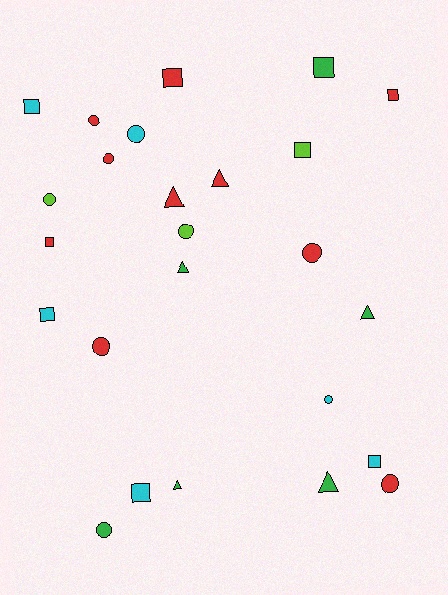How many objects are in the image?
There are 25 objects.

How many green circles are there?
There is 1 green circle.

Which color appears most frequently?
Red, with 10 objects.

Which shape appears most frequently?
Circle, with 10 objects.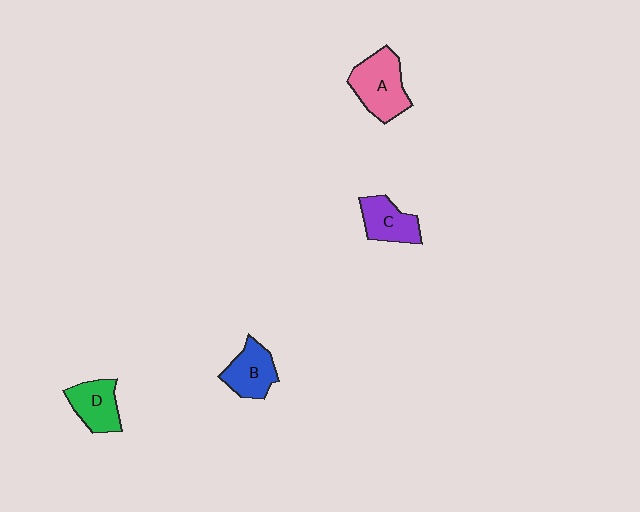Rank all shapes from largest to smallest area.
From largest to smallest: A (pink), B (blue), D (green), C (purple).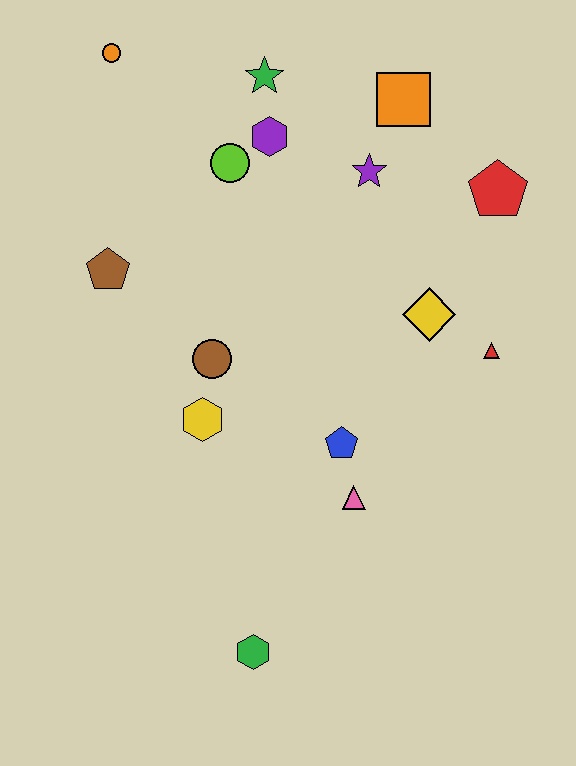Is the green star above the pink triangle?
Yes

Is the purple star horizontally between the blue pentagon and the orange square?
Yes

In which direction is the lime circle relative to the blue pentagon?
The lime circle is above the blue pentagon.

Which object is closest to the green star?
The purple hexagon is closest to the green star.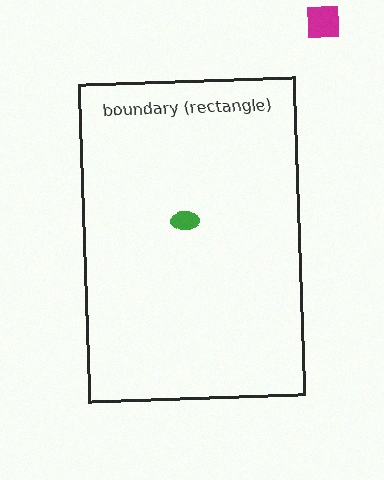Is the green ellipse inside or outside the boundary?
Inside.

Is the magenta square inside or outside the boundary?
Outside.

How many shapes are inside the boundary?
1 inside, 1 outside.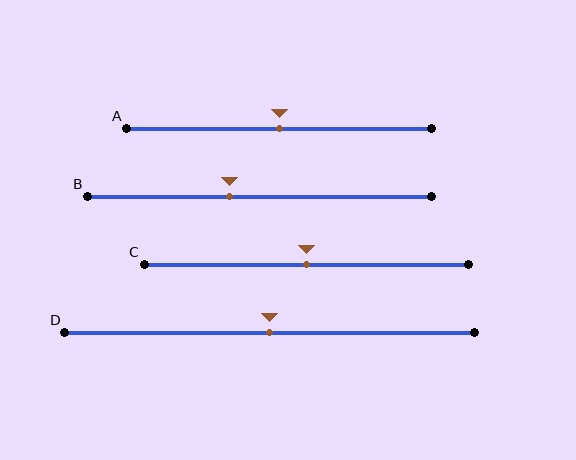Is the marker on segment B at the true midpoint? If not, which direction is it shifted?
No, the marker on segment B is shifted to the left by about 9% of the segment length.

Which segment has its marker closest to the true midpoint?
Segment A has its marker closest to the true midpoint.